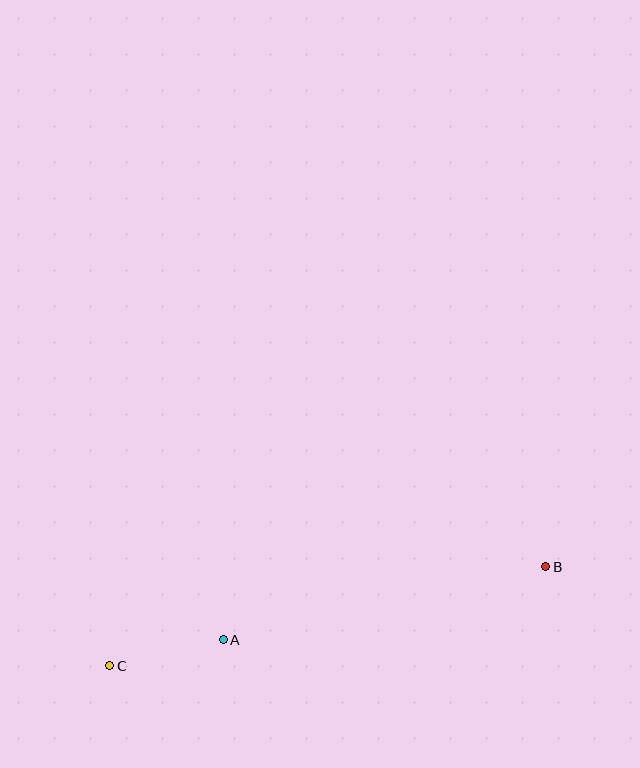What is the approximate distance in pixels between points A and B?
The distance between A and B is approximately 330 pixels.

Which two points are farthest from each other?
Points B and C are farthest from each other.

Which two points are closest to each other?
Points A and C are closest to each other.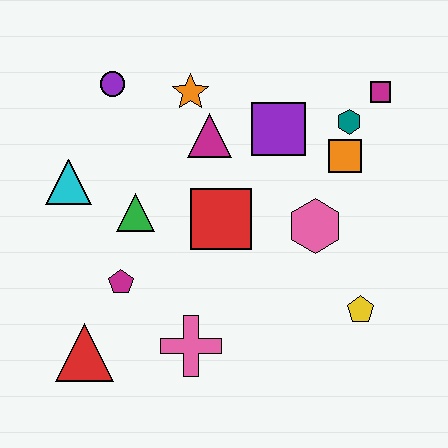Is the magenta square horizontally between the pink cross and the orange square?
No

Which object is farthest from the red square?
The magenta square is farthest from the red square.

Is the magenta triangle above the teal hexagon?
No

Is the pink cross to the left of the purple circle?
No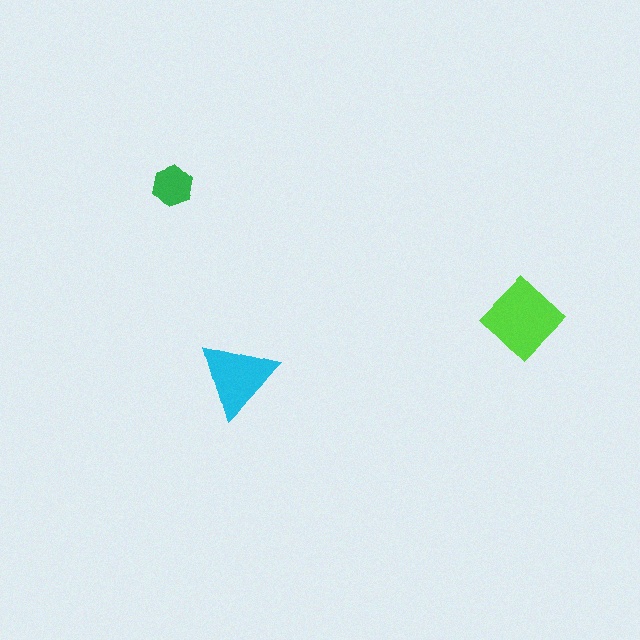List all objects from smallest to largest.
The green hexagon, the cyan triangle, the lime diamond.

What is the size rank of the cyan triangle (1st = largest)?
2nd.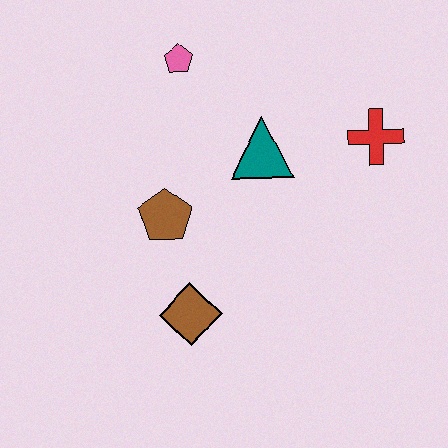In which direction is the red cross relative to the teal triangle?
The red cross is to the right of the teal triangle.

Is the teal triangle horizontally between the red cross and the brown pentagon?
Yes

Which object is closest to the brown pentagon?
The brown diamond is closest to the brown pentagon.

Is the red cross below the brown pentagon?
No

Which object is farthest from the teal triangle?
The brown diamond is farthest from the teal triangle.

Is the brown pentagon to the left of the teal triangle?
Yes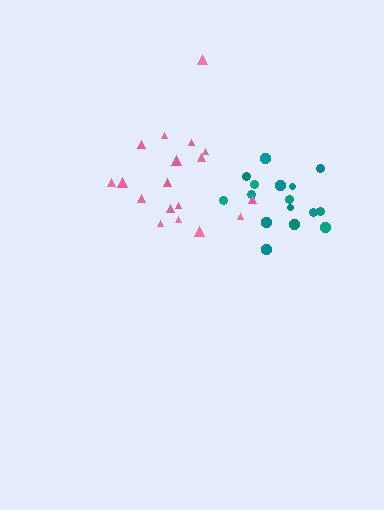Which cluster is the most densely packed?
Teal.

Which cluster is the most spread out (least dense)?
Pink.